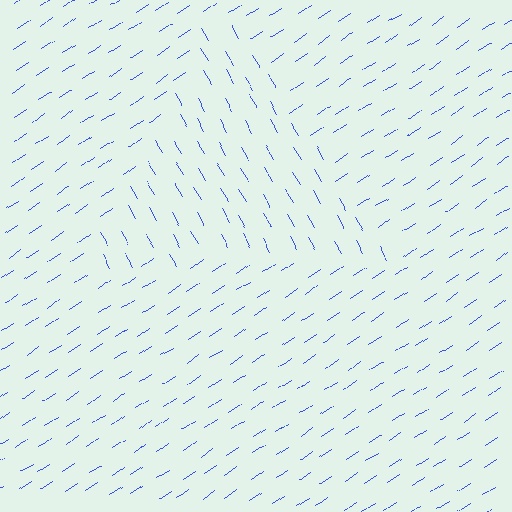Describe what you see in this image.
The image is filled with small blue line segments. A triangle region in the image has lines oriented differently from the surrounding lines, creating a visible texture boundary.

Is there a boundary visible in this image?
Yes, there is a texture boundary formed by a change in line orientation.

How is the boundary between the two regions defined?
The boundary is defined purely by a change in line orientation (approximately 86 degrees difference). All lines are the same color and thickness.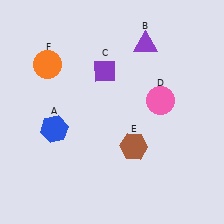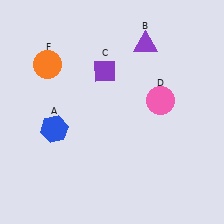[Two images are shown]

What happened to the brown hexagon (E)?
The brown hexagon (E) was removed in Image 2. It was in the bottom-right area of Image 1.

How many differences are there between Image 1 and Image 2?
There is 1 difference between the two images.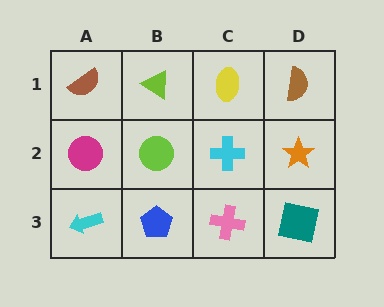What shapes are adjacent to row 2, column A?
A brown semicircle (row 1, column A), a cyan arrow (row 3, column A), a lime circle (row 2, column B).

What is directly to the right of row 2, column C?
An orange star.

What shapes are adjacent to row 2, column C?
A yellow ellipse (row 1, column C), a pink cross (row 3, column C), a lime circle (row 2, column B), an orange star (row 2, column D).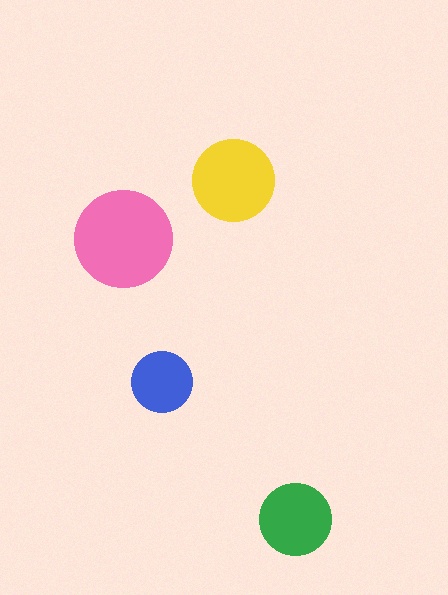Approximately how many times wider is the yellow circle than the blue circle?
About 1.5 times wider.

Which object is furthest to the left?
The pink circle is leftmost.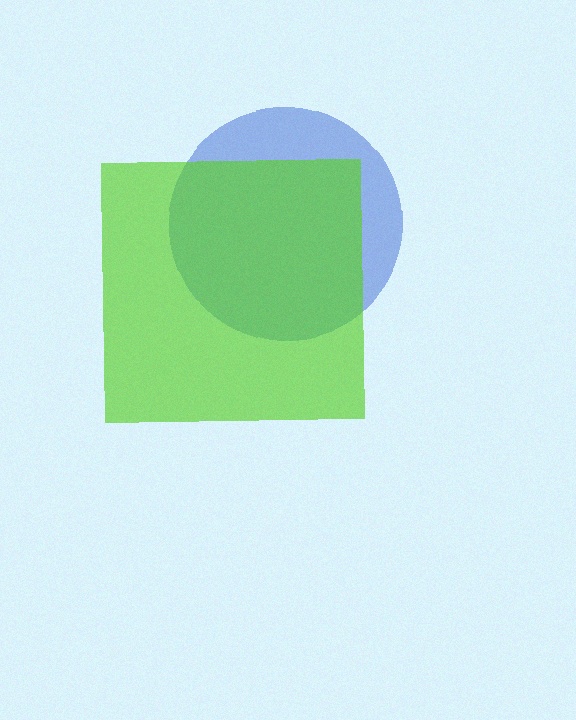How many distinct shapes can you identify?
There are 2 distinct shapes: a blue circle, a lime square.